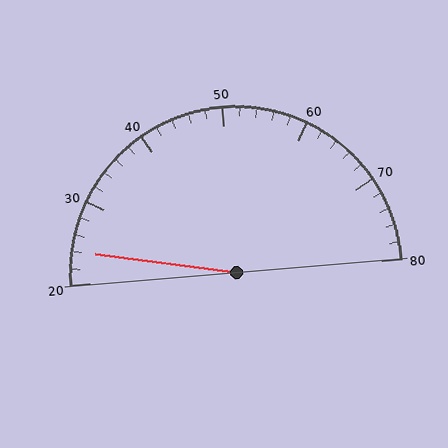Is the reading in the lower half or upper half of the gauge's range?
The reading is in the lower half of the range (20 to 80).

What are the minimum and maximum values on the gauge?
The gauge ranges from 20 to 80.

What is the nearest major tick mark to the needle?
The nearest major tick mark is 20.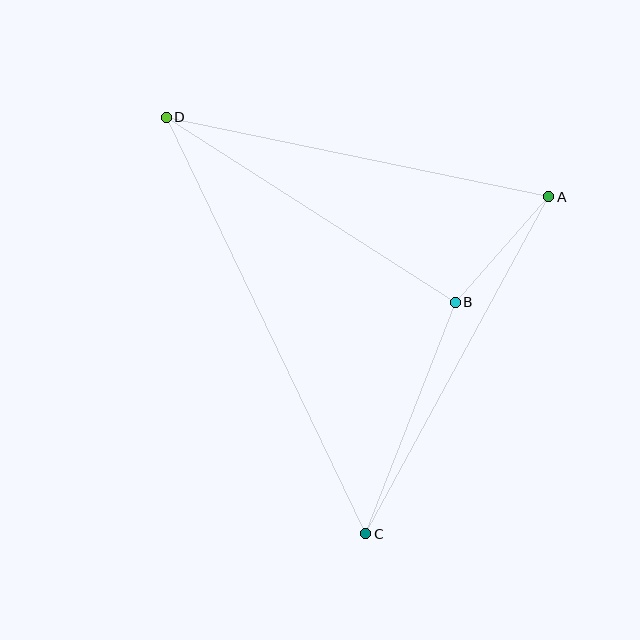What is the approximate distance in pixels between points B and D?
The distance between B and D is approximately 344 pixels.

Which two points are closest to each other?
Points A and B are closest to each other.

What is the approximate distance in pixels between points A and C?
The distance between A and C is approximately 384 pixels.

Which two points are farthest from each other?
Points C and D are farthest from each other.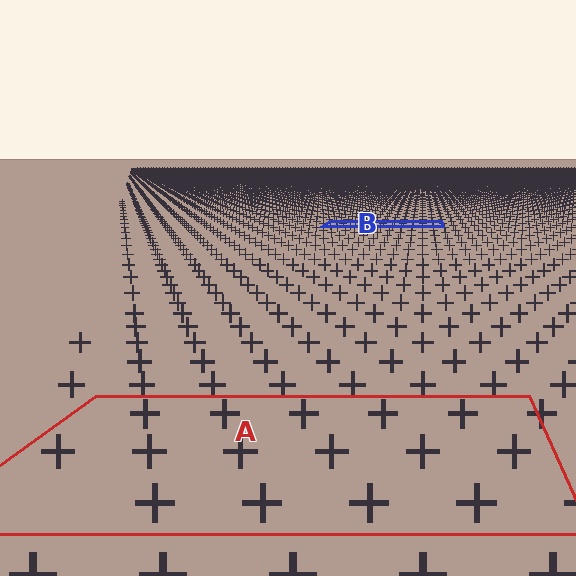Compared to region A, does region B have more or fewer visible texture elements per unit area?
Region B has more texture elements per unit area — they are packed more densely because it is farther away.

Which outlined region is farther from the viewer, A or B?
Region B is farther from the viewer — the texture elements inside it appear smaller and more densely packed.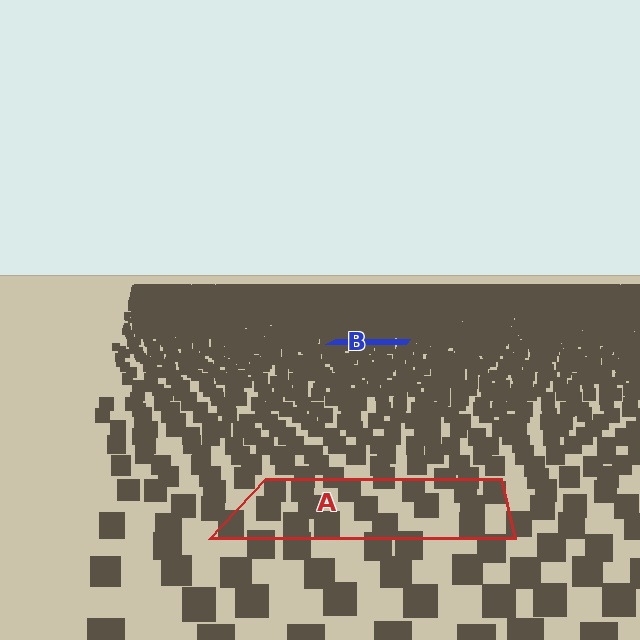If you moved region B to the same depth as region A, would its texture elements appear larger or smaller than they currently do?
They would appear larger. At a closer depth, the same texture elements are projected at a bigger on-screen size.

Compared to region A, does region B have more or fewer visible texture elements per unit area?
Region B has more texture elements per unit area — they are packed more densely because it is farther away.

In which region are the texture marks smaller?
The texture marks are smaller in region B, because it is farther away.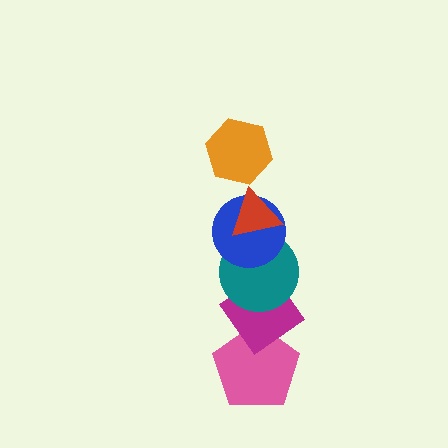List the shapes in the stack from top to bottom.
From top to bottom: the orange hexagon, the red triangle, the blue circle, the teal circle, the magenta diamond, the pink pentagon.